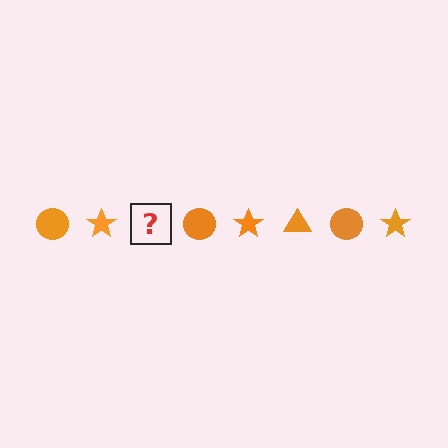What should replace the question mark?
The question mark should be replaced with an orange triangle.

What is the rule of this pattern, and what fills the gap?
The rule is that the pattern cycles through circle, star, triangle shapes in orange. The gap should be filled with an orange triangle.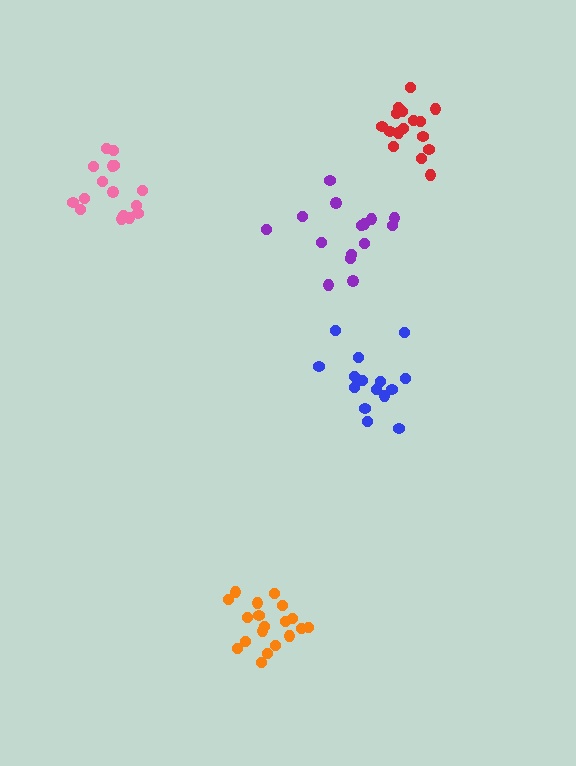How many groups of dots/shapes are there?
There are 5 groups.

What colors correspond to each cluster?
The clusters are colored: red, orange, purple, pink, blue.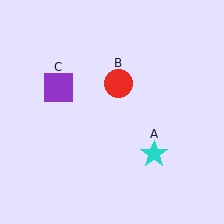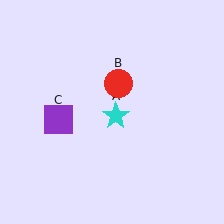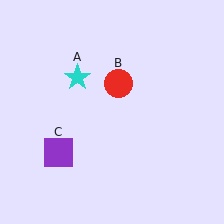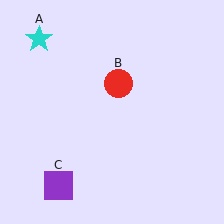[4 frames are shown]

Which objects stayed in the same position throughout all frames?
Red circle (object B) remained stationary.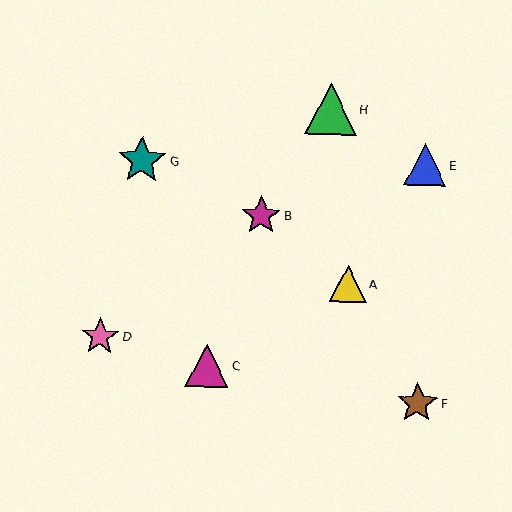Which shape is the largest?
The green triangle (labeled H) is the largest.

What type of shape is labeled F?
Shape F is a brown star.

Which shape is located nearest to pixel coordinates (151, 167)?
The teal star (labeled G) at (142, 160) is nearest to that location.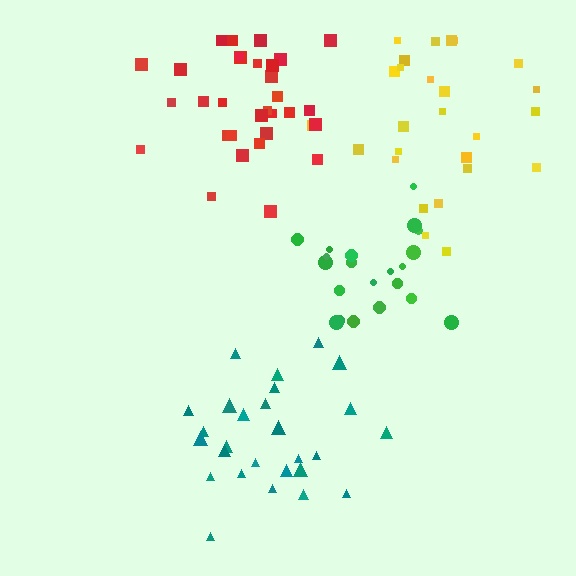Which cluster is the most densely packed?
Red.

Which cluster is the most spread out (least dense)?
Yellow.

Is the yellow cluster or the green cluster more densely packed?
Green.